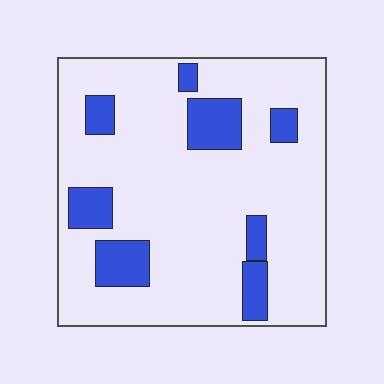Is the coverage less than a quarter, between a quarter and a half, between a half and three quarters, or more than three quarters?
Less than a quarter.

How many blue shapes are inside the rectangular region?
8.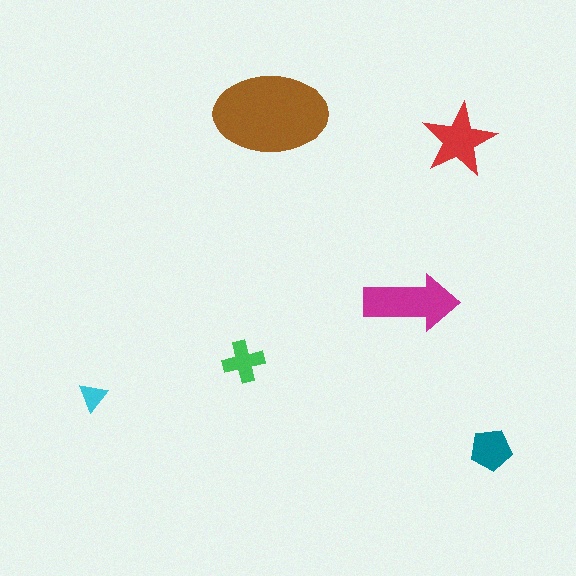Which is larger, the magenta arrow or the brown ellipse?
The brown ellipse.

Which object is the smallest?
The cyan triangle.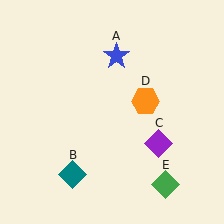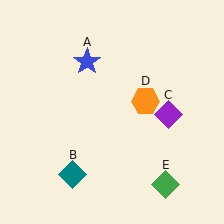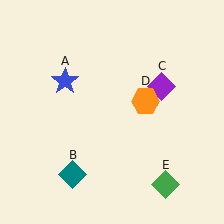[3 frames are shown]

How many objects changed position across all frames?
2 objects changed position: blue star (object A), purple diamond (object C).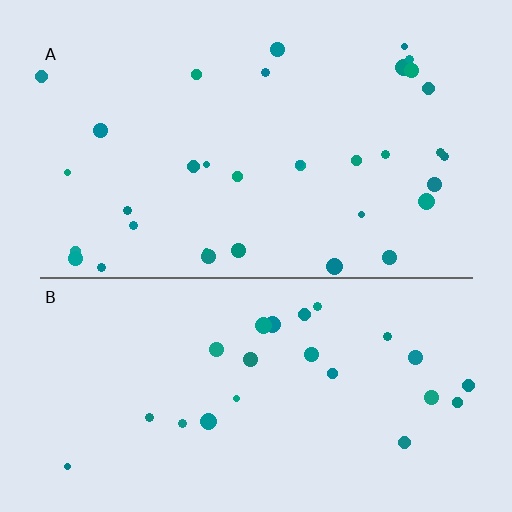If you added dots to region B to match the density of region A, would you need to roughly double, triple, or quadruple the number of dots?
Approximately double.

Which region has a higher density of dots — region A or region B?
A (the top).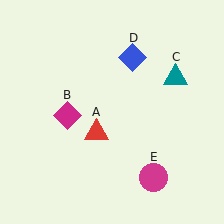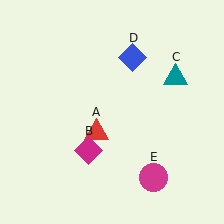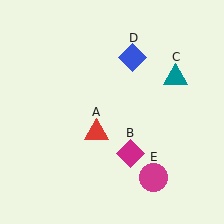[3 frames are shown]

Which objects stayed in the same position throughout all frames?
Red triangle (object A) and teal triangle (object C) and blue diamond (object D) and magenta circle (object E) remained stationary.